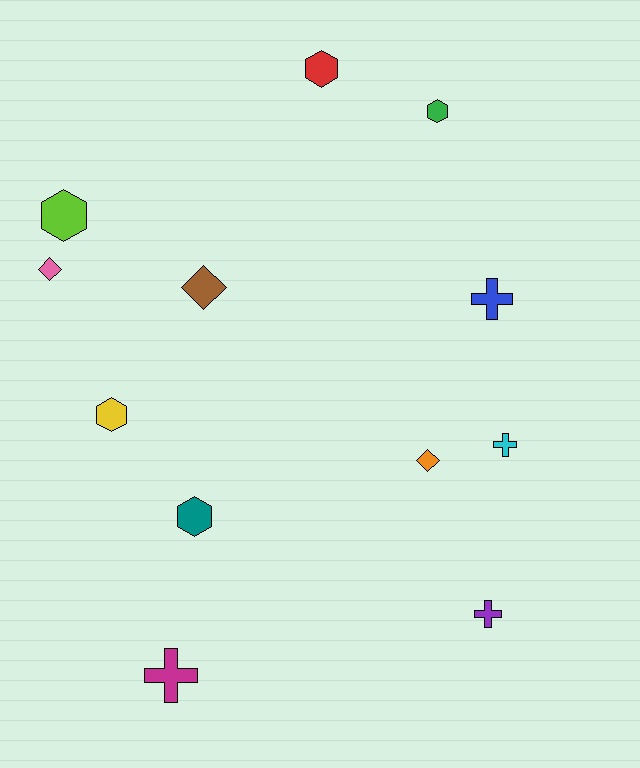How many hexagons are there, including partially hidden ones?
There are 5 hexagons.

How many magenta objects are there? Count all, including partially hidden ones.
There is 1 magenta object.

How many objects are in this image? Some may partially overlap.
There are 12 objects.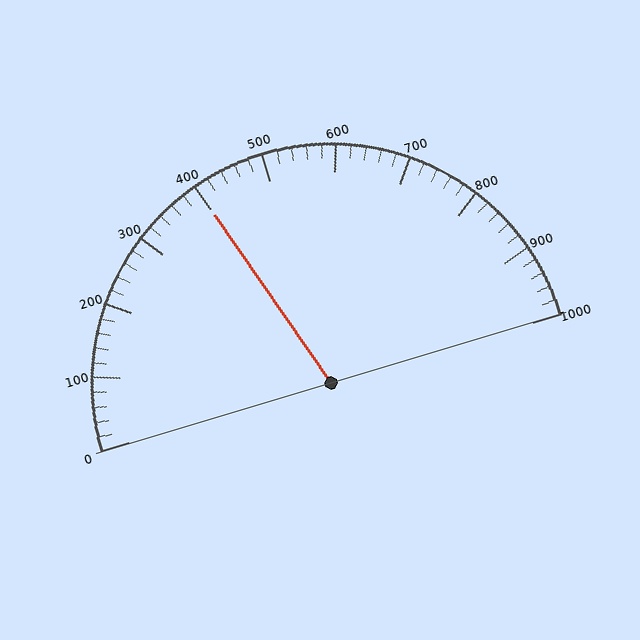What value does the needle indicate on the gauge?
The needle indicates approximately 400.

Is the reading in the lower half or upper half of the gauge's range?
The reading is in the lower half of the range (0 to 1000).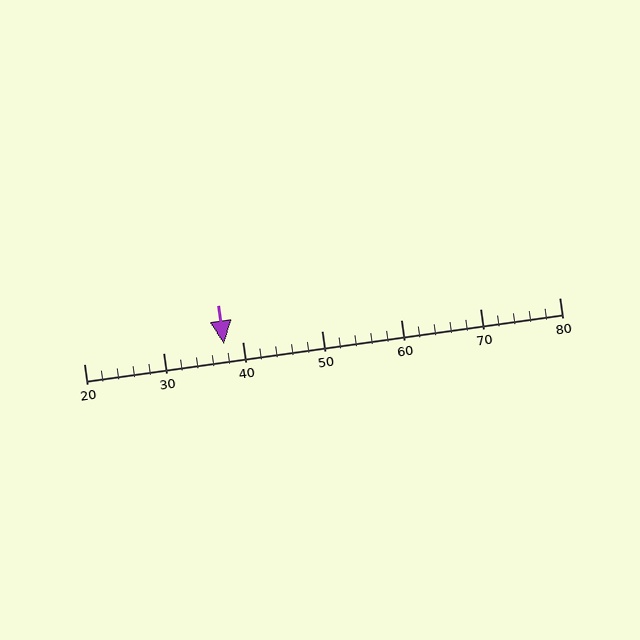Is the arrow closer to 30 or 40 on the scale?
The arrow is closer to 40.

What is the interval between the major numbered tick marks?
The major tick marks are spaced 10 units apart.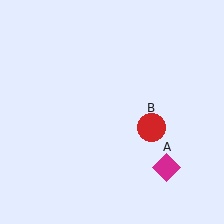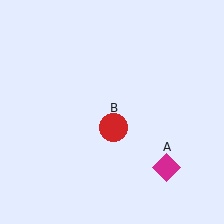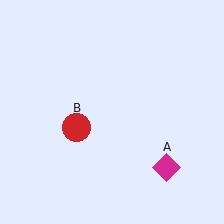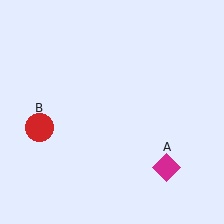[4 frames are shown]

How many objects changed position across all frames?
1 object changed position: red circle (object B).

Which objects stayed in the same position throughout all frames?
Magenta diamond (object A) remained stationary.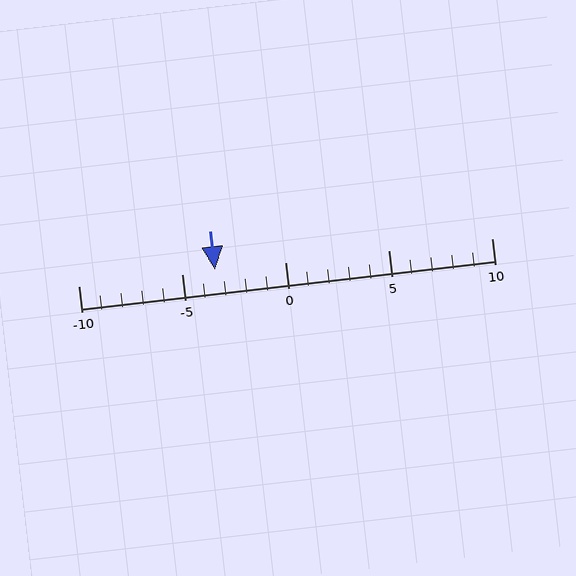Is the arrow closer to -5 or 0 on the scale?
The arrow is closer to -5.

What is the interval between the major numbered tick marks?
The major tick marks are spaced 5 units apart.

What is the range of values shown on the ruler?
The ruler shows values from -10 to 10.